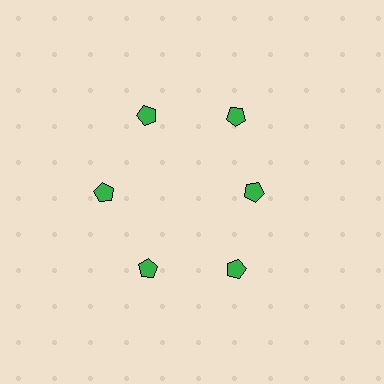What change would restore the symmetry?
The symmetry would be restored by moving it outward, back onto the ring so that all 6 pentagons sit at equal angles and equal distance from the center.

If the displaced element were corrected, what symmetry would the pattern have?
It would have 6-fold rotational symmetry — the pattern would map onto itself every 60 degrees.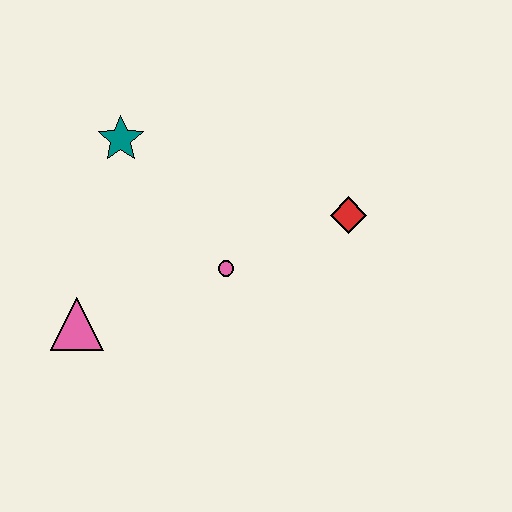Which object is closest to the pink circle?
The red diamond is closest to the pink circle.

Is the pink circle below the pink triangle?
No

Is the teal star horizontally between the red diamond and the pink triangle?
Yes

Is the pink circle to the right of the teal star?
Yes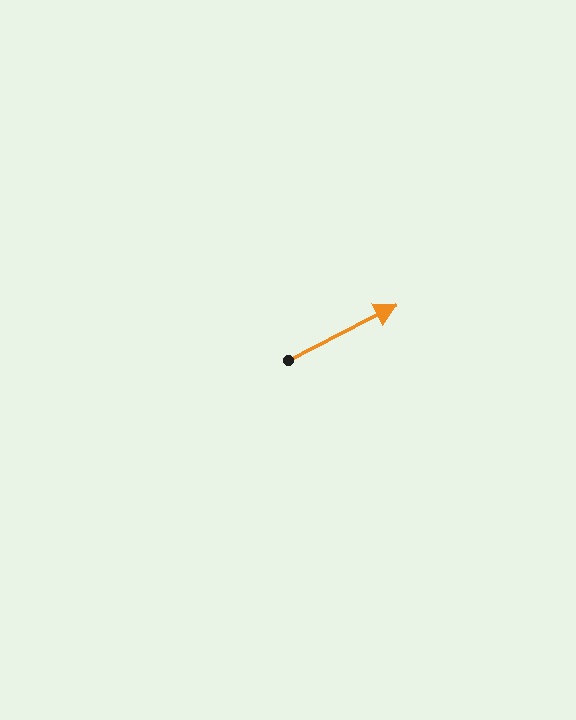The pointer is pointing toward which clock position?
Roughly 2 o'clock.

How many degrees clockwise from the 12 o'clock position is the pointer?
Approximately 63 degrees.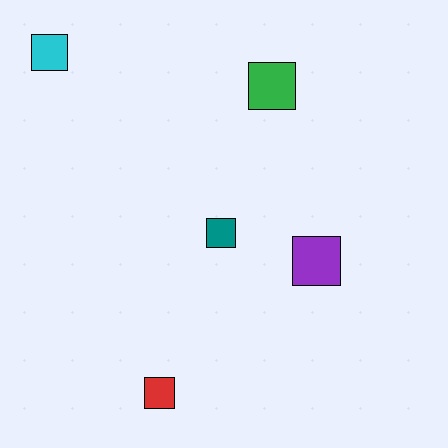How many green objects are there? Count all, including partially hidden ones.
There is 1 green object.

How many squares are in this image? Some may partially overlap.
There are 5 squares.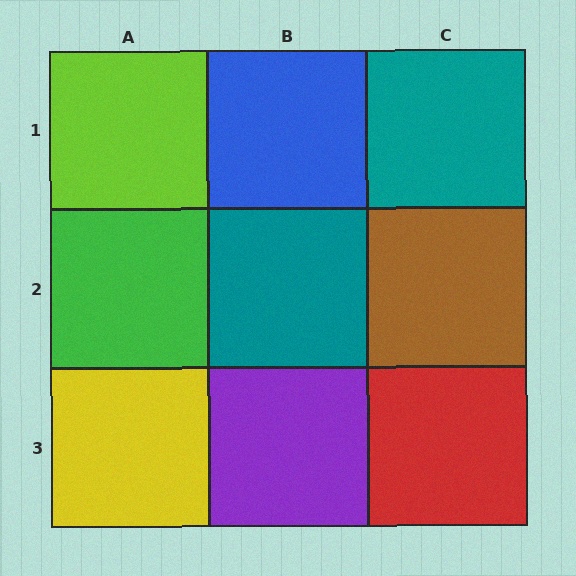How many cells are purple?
1 cell is purple.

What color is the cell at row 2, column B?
Teal.